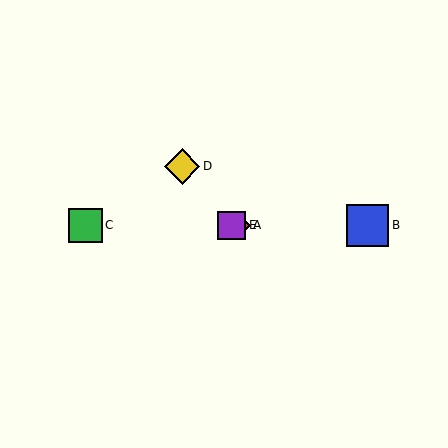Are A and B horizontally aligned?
Yes, both are at y≈225.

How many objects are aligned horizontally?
4 objects (A, B, C, E) are aligned horizontally.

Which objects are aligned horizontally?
Objects A, B, C, E are aligned horizontally.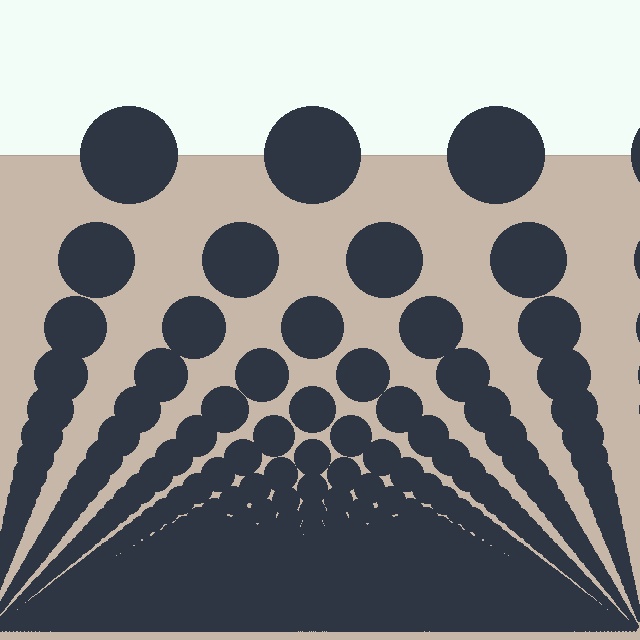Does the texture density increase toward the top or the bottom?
Density increases toward the bottom.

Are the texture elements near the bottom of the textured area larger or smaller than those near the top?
Smaller. The gradient is inverted — elements near the bottom are smaller and denser.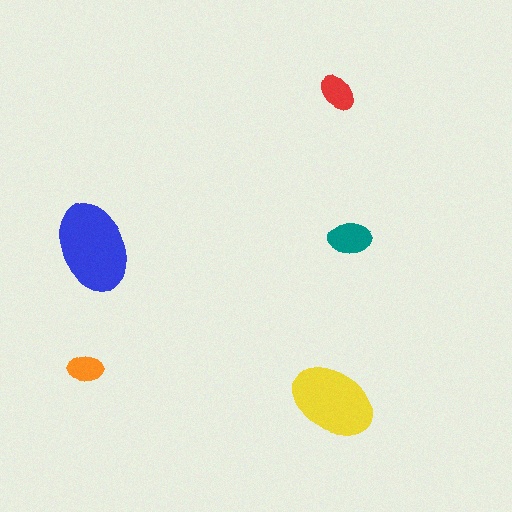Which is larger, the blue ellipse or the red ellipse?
The blue one.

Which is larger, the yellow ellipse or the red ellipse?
The yellow one.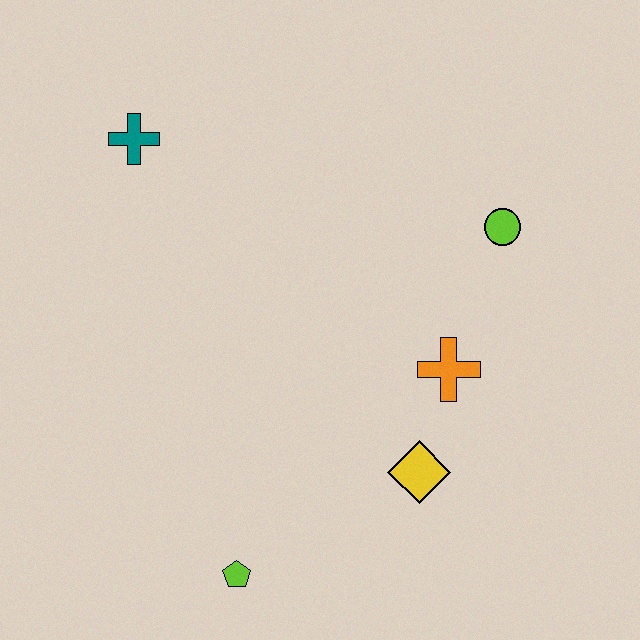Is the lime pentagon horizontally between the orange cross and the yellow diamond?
No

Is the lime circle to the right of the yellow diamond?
Yes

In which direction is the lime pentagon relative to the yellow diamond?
The lime pentagon is to the left of the yellow diamond.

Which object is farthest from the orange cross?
The teal cross is farthest from the orange cross.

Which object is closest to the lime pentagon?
The yellow diamond is closest to the lime pentagon.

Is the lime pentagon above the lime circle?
No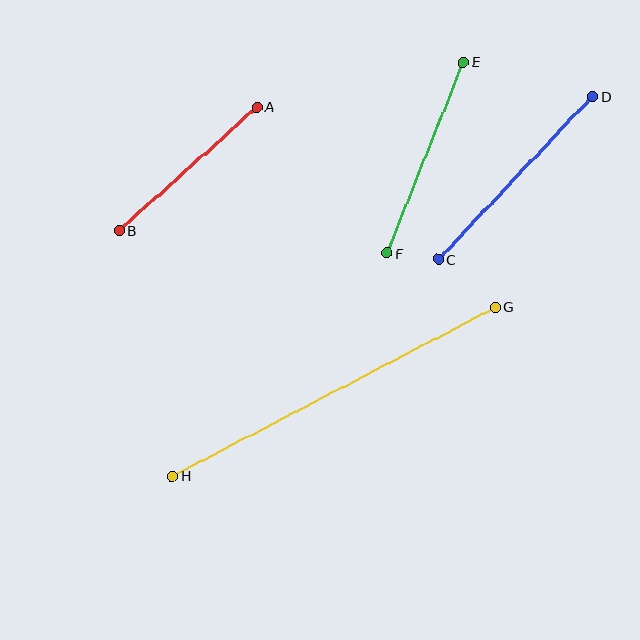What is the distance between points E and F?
The distance is approximately 206 pixels.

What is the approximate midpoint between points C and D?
The midpoint is at approximately (515, 178) pixels.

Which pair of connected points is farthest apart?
Points G and H are farthest apart.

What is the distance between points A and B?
The distance is approximately 185 pixels.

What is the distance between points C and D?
The distance is approximately 224 pixels.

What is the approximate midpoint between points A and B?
The midpoint is at approximately (188, 169) pixels.